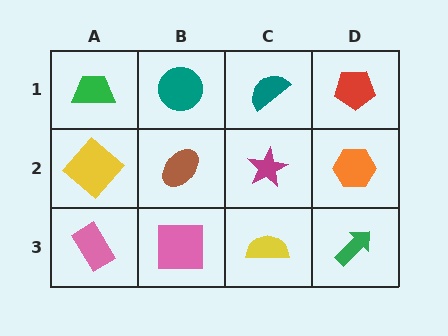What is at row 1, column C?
A teal semicircle.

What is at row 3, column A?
A pink rectangle.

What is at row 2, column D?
An orange hexagon.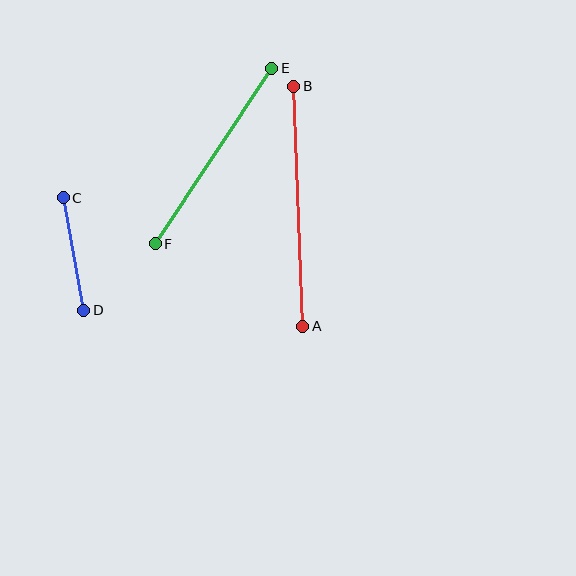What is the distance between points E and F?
The distance is approximately 211 pixels.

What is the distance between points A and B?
The distance is approximately 240 pixels.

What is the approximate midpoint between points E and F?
The midpoint is at approximately (214, 156) pixels.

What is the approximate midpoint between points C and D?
The midpoint is at approximately (73, 254) pixels.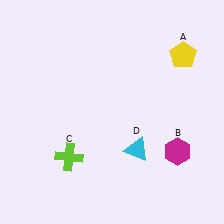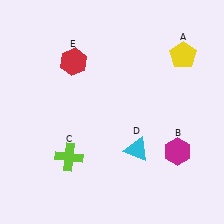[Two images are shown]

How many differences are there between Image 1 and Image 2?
There is 1 difference between the two images.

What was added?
A red hexagon (E) was added in Image 2.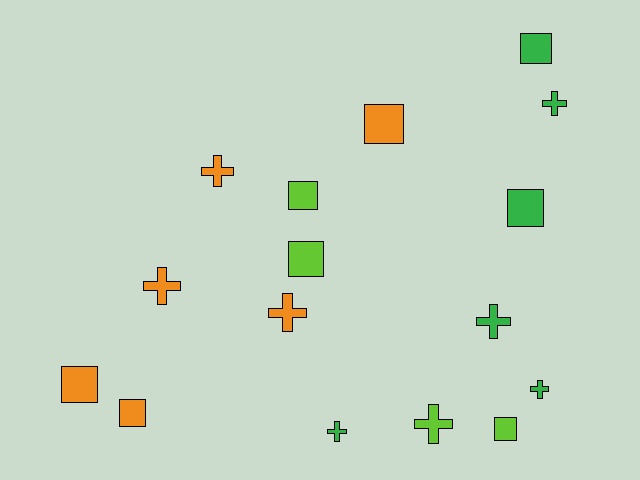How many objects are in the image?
There are 16 objects.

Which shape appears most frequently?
Cross, with 8 objects.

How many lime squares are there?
There are 3 lime squares.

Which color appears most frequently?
Orange, with 6 objects.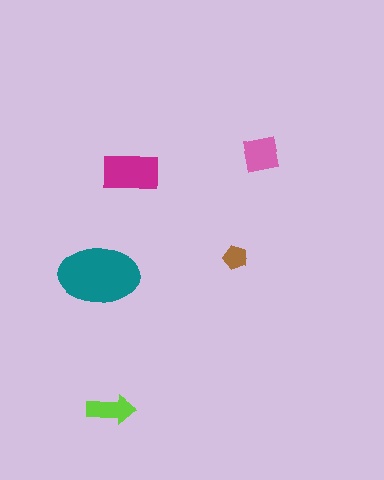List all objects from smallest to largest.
The brown pentagon, the lime arrow, the pink square, the magenta rectangle, the teal ellipse.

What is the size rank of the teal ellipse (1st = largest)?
1st.